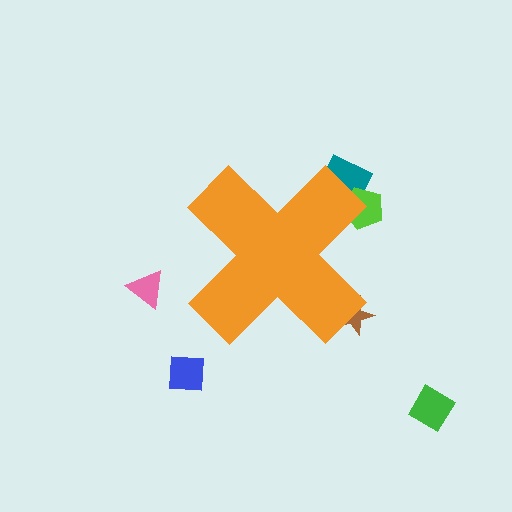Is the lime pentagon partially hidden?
Yes, the lime pentagon is partially hidden behind the orange cross.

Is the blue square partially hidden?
No, the blue square is fully visible.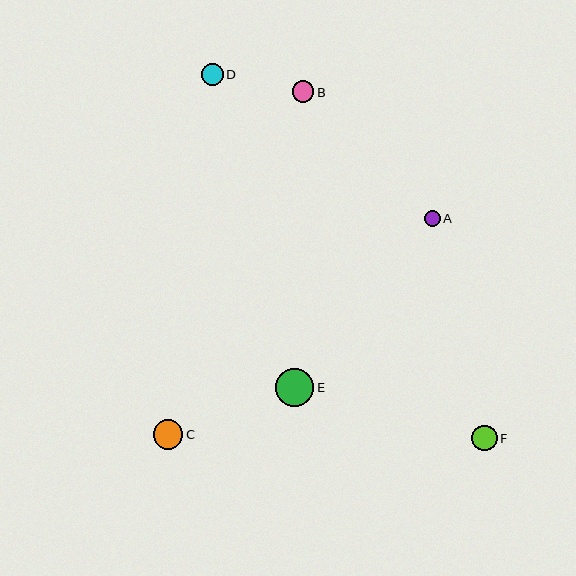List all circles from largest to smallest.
From largest to smallest: E, C, F, D, B, A.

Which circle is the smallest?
Circle A is the smallest with a size of approximately 16 pixels.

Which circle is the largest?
Circle E is the largest with a size of approximately 38 pixels.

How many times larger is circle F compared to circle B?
Circle F is approximately 1.2 times the size of circle B.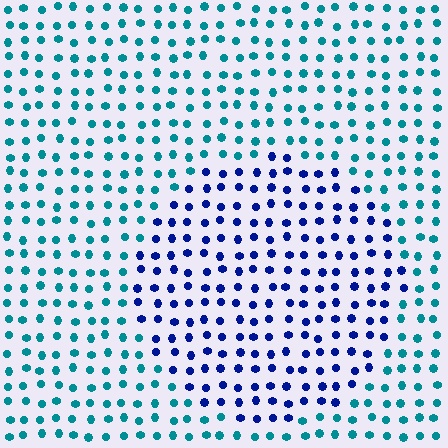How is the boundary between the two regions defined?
The boundary is defined purely by a slight shift in hue (about 49 degrees). Spacing, size, and orientation are identical on both sides.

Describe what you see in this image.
The image is filled with small teal elements in a uniform arrangement. A circle-shaped region is visible where the elements are tinted to a slightly different hue, forming a subtle color boundary.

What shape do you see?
I see a circle.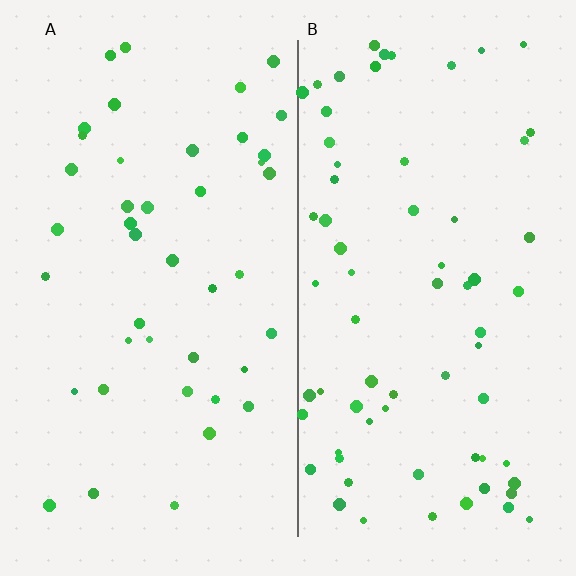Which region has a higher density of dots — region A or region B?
B (the right).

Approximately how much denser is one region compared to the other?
Approximately 1.6× — region B over region A.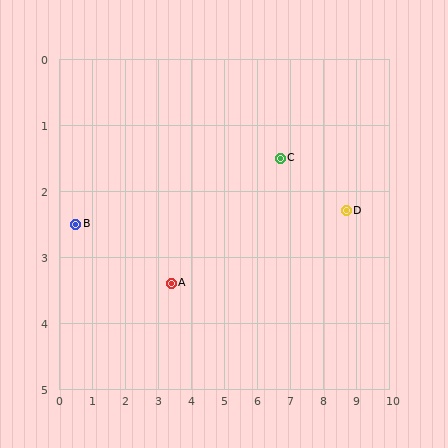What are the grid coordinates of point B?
Point B is at approximately (0.5, 2.5).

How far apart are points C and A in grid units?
Points C and A are about 3.8 grid units apart.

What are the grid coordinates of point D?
Point D is at approximately (8.7, 2.3).